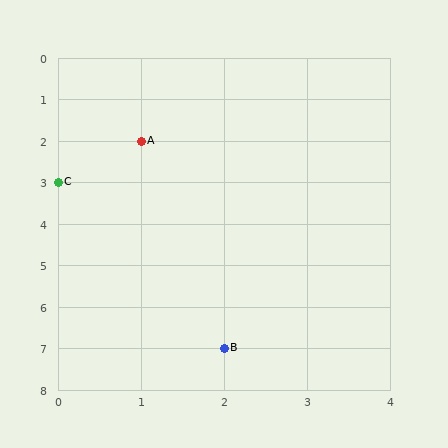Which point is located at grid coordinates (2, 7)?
Point B is at (2, 7).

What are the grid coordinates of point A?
Point A is at grid coordinates (1, 2).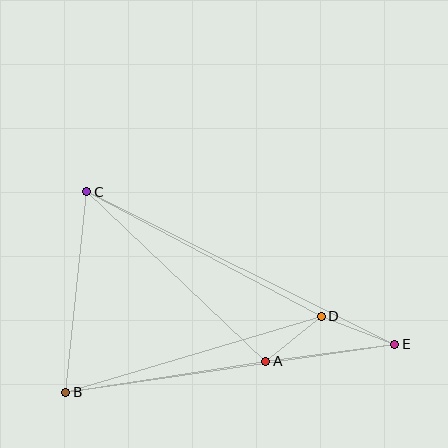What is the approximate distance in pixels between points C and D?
The distance between C and D is approximately 265 pixels.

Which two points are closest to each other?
Points A and D are closest to each other.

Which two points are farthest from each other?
Points C and E are farthest from each other.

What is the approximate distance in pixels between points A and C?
The distance between A and C is approximately 246 pixels.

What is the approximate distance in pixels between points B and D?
The distance between B and D is approximately 266 pixels.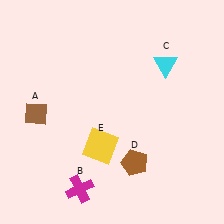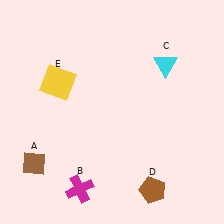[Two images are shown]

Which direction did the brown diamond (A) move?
The brown diamond (A) moved down.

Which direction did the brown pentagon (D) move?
The brown pentagon (D) moved down.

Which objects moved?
The objects that moved are: the brown diamond (A), the brown pentagon (D), the yellow square (E).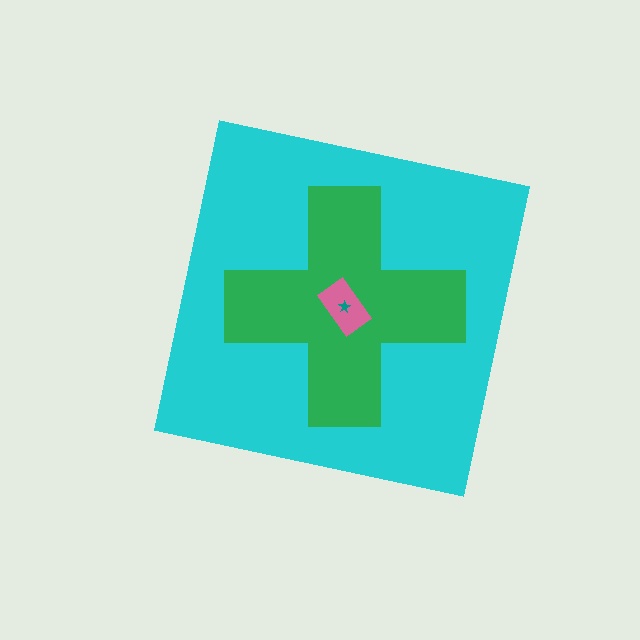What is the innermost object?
The teal star.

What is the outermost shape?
The cyan square.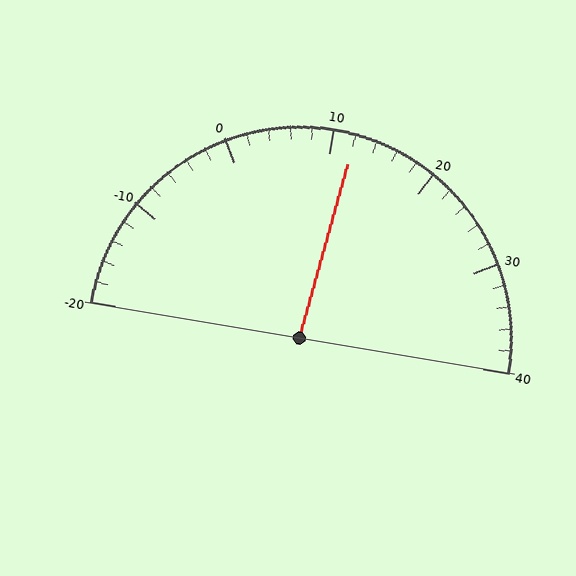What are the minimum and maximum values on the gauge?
The gauge ranges from -20 to 40.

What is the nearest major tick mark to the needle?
The nearest major tick mark is 10.